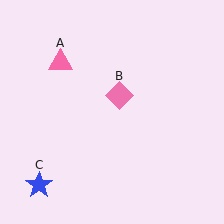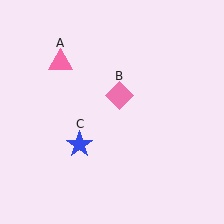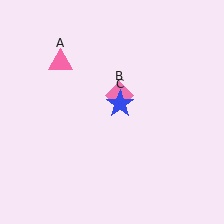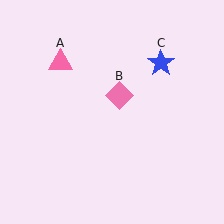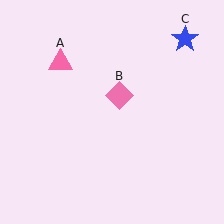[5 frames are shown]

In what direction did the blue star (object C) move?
The blue star (object C) moved up and to the right.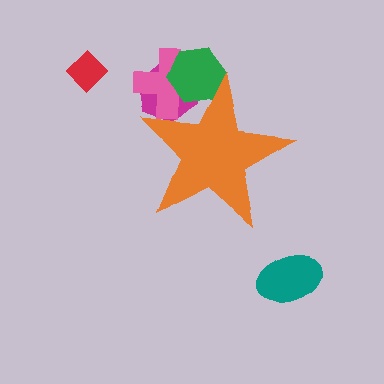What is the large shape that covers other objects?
An orange star.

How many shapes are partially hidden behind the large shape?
4 shapes are partially hidden.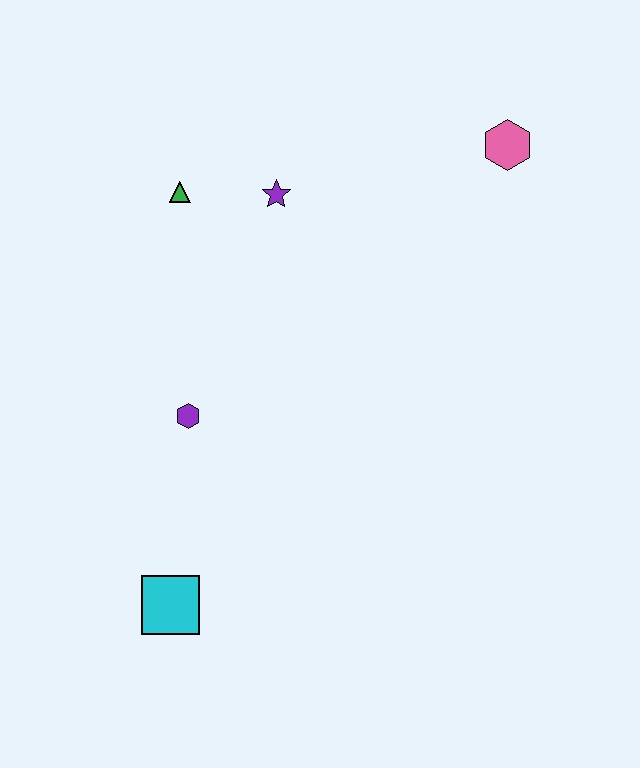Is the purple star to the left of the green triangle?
No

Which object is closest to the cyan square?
The purple hexagon is closest to the cyan square.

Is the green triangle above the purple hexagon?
Yes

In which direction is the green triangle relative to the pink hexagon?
The green triangle is to the left of the pink hexagon.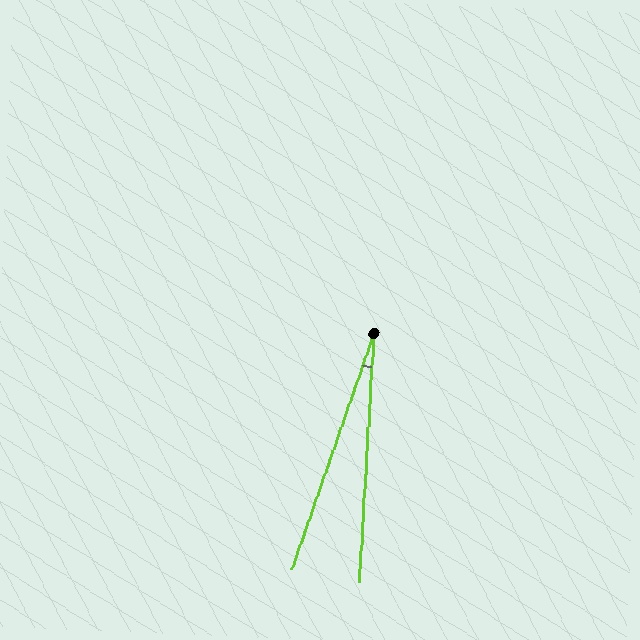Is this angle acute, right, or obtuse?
It is acute.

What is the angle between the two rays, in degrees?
Approximately 16 degrees.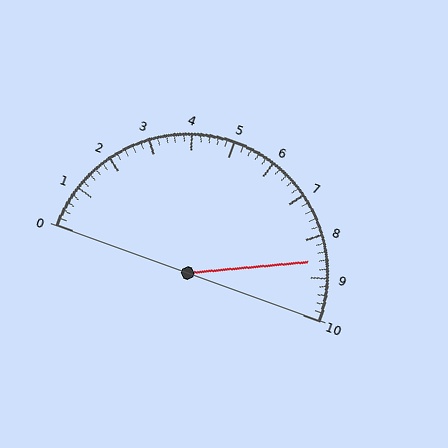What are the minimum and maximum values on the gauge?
The gauge ranges from 0 to 10.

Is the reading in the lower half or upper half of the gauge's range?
The reading is in the upper half of the range (0 to 10).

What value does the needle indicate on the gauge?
The needle indicates approximately 8.6.